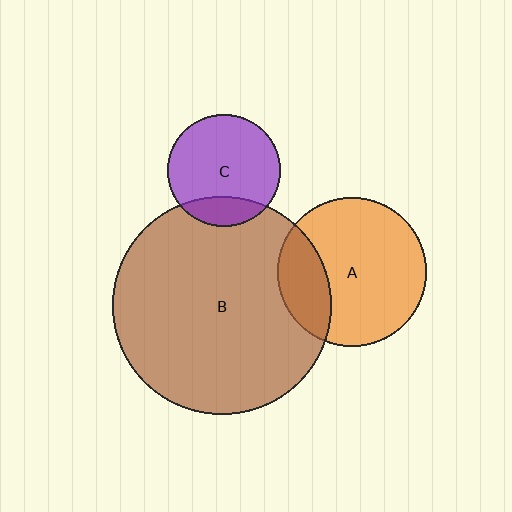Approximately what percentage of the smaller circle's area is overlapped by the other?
Approximately 20%.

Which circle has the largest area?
Circle B (brown).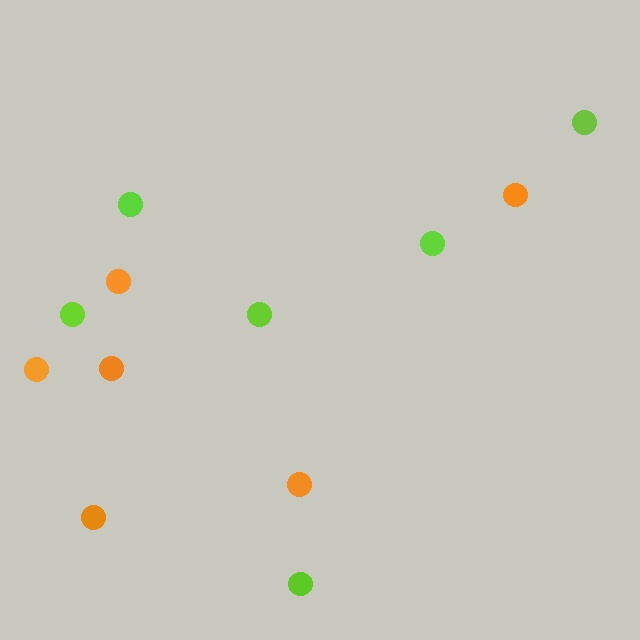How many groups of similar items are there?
There are 2 groups: one group of orange circles (6) and one group of lime circles (6).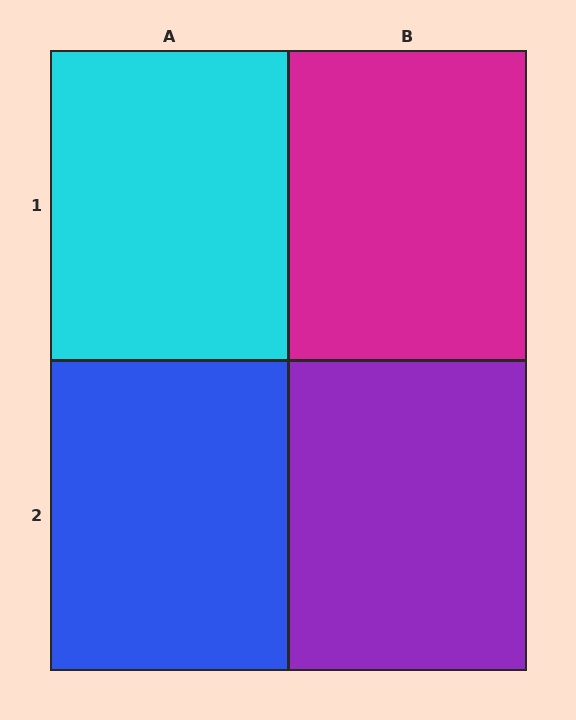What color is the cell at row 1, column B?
Magenta.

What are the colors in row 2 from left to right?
Blue, purple.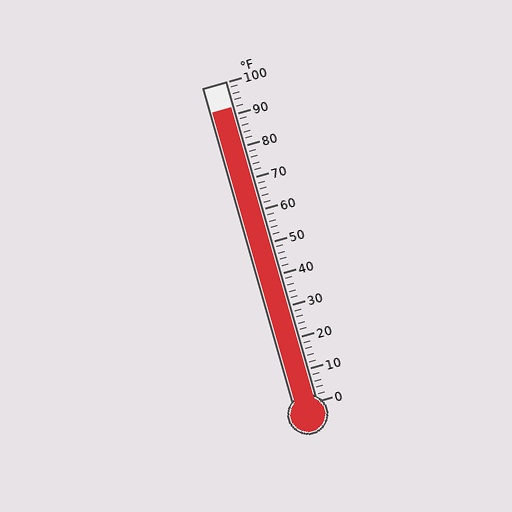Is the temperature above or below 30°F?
The temperature is above 30°F.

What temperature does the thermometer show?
The thermometer shows approximately 92°F.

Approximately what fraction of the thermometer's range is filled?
The thermometer is filled to approximately 90% of its range.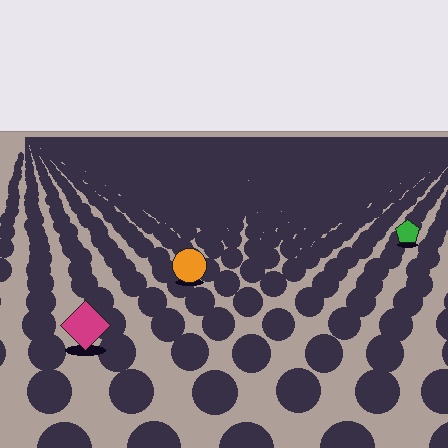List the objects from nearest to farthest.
From nearest to farthest: the magenta diamond, the orange circle, the green pentagon.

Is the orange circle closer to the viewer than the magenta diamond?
No. The magenta diamond is closer — you can tell from the texture gradient: the ground texture is coarser near it.